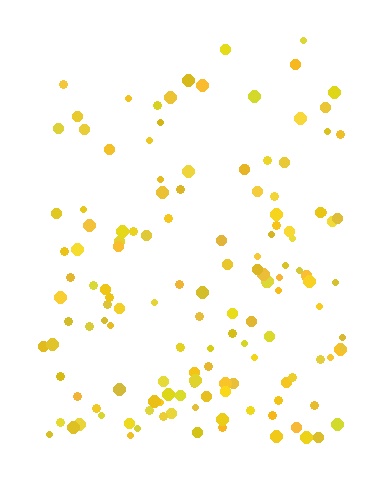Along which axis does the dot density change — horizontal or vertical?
Vertical.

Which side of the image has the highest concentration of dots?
The bottom.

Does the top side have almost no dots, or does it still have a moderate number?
Still a moderate number, just noticeably fewer than the bottom.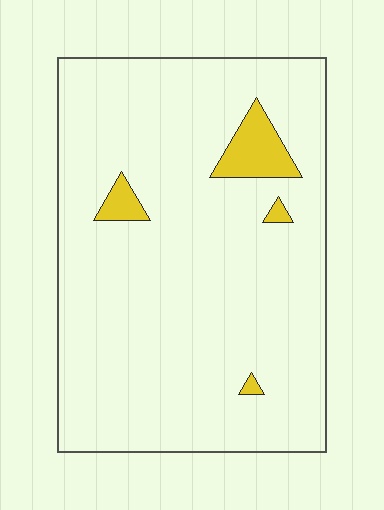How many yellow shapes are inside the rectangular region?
4.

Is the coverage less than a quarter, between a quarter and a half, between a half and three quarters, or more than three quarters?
Less than a quarter.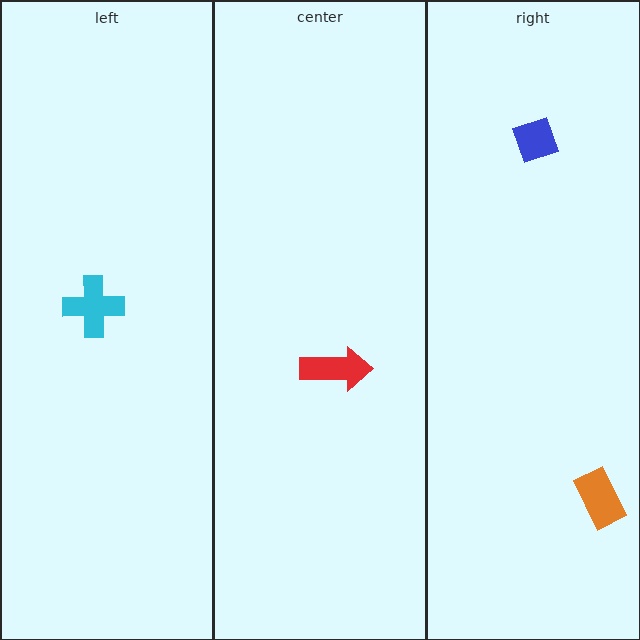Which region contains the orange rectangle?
The right region.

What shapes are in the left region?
The cyan cross.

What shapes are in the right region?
The blue diamond, the orange rectangle.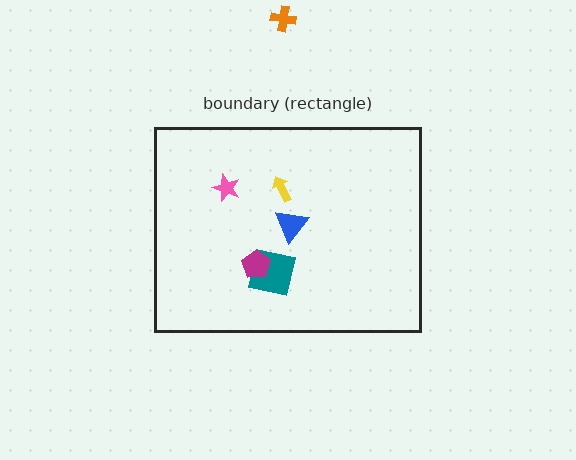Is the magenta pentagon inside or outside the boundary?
Inside.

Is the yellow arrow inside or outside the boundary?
Inside.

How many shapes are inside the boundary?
5 inside, 1 outside.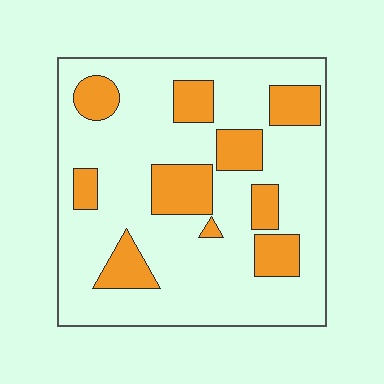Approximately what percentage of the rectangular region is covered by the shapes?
Approximately 25%.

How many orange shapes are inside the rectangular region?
10.